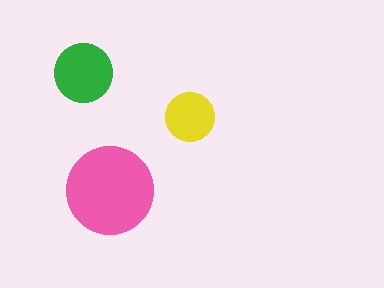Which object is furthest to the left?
The green circle is leftmost.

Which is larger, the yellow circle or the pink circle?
The pink one.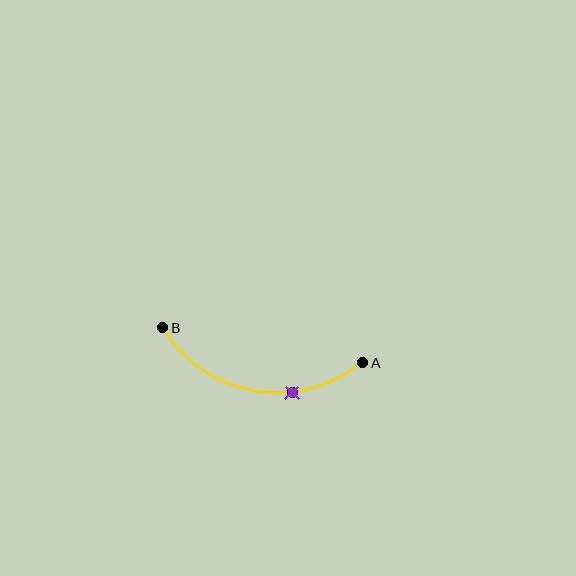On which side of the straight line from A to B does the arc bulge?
The arc bulges below the straight line connecting A and B.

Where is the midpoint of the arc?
The arc midpoint is the point on the curve farthest from the straight line joining A and B. It sits below that line.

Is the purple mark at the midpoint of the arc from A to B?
No. The purple mark lies on the arc but is closer to endpoint A. The arc midpoint would be at the point on the curve equidistant along the arc from both A and B.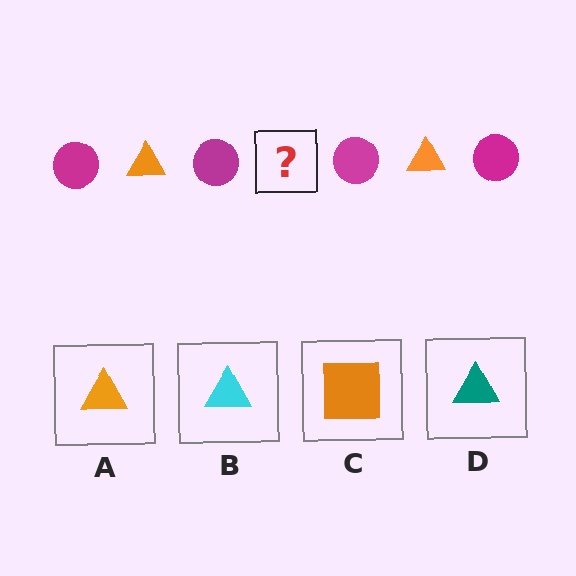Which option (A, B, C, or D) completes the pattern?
A.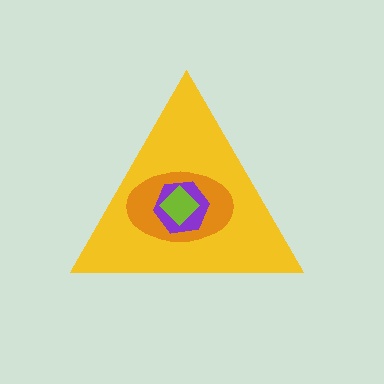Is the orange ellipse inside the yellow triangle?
Yes.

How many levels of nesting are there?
4.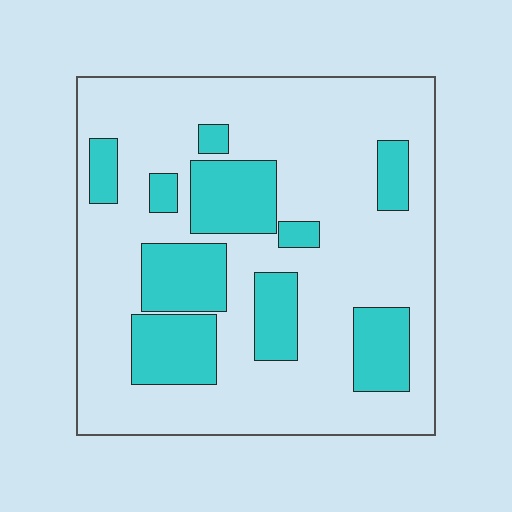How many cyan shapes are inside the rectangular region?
10.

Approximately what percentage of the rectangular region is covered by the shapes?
Approximately 25%.